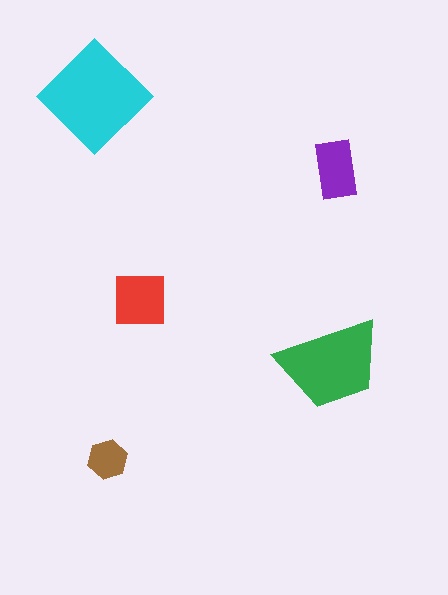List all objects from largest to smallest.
The cyan diamond, the green trapezoid, the red square, the purple rectangle, the brown hexagon.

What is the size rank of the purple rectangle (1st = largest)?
4th.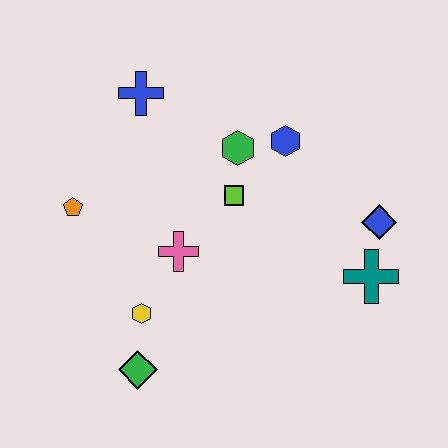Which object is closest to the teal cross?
The blue diamond is closest to the teal cross.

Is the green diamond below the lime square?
Yes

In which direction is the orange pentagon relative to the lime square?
The orange pentagon is to the left of the lime square.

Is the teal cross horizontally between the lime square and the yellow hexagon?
No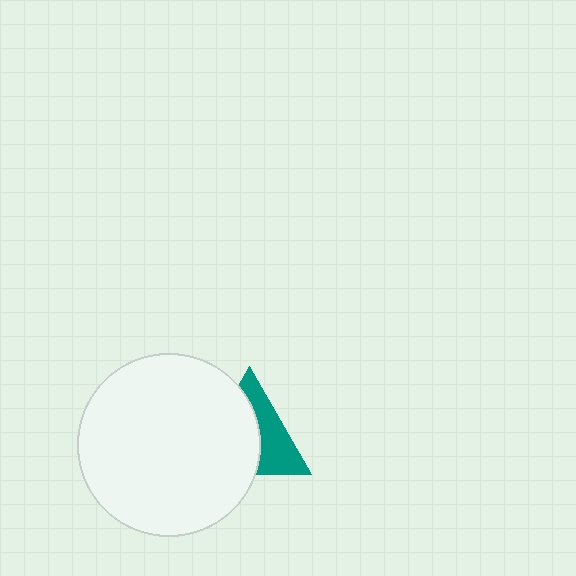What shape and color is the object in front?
The object in front is a white circle.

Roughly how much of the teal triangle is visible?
A small part of it is visible (roughly 43%).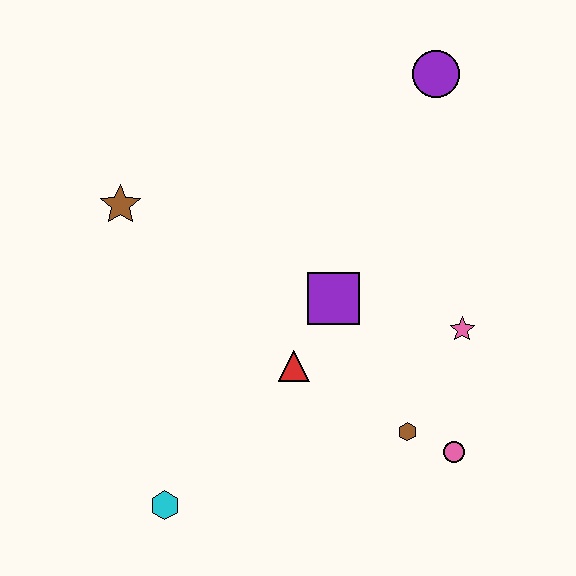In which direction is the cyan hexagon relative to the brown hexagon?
The cyan hexagon is to the left of the brown hexagon.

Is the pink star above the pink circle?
Yes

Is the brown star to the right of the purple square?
No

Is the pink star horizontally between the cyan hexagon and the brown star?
No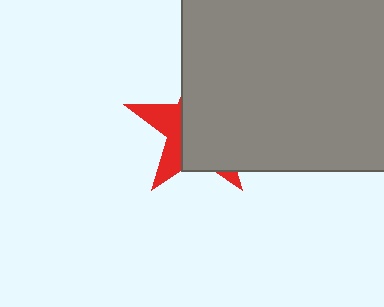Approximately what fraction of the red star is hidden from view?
Roughly 67% of the red star is hidden behind the gray square.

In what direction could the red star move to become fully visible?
The red star could move left. That would shift it out from behind the gray square entirely.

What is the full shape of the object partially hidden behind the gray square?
The partially hidden object is a red star.